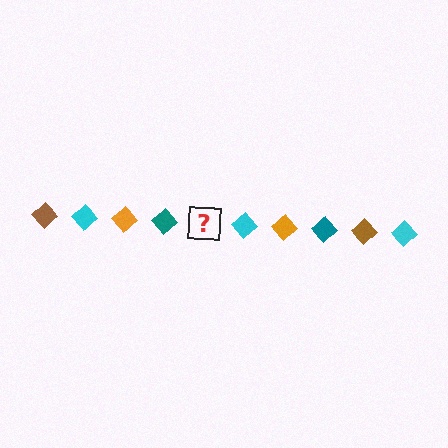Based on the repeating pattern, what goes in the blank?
The blank should be a brown diamond.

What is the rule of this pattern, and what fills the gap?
The rule is that the pattern cycles through brown, cyan, orange, teal diamonds. The gap should be filled with a brown diamond.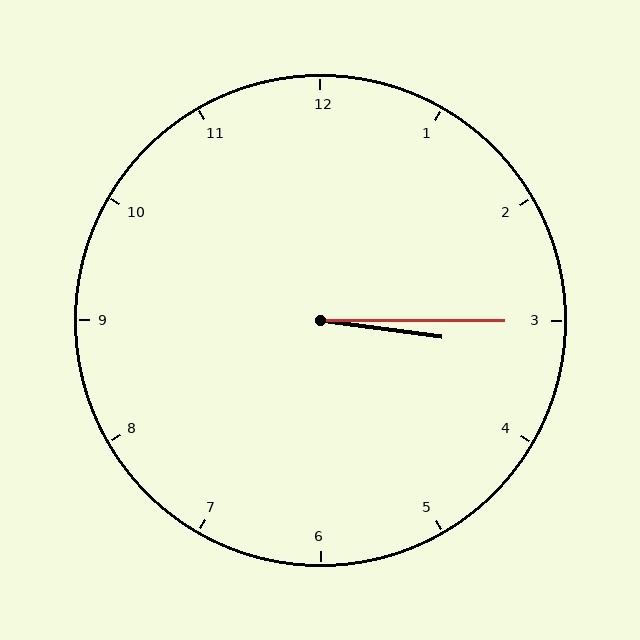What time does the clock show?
3:15.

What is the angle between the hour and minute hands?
Approximately 8 degrees.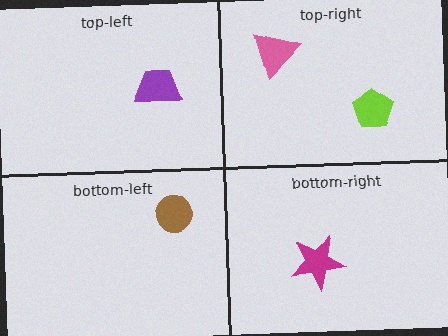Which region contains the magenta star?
The bottom-right region.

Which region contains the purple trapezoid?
The top-left region.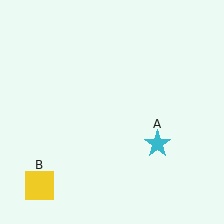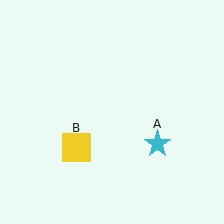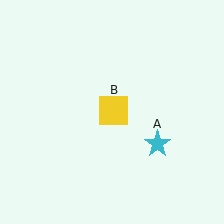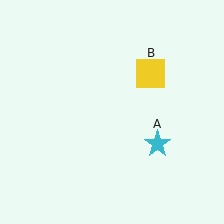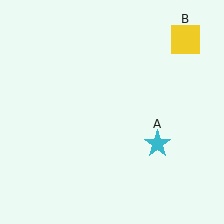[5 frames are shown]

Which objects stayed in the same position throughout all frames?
Cyan star (object A) remained stationary.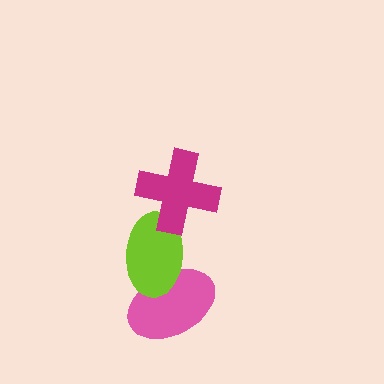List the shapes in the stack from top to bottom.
From top to bottom: the magenta cross, the lime ellipse, the pink ellipse.